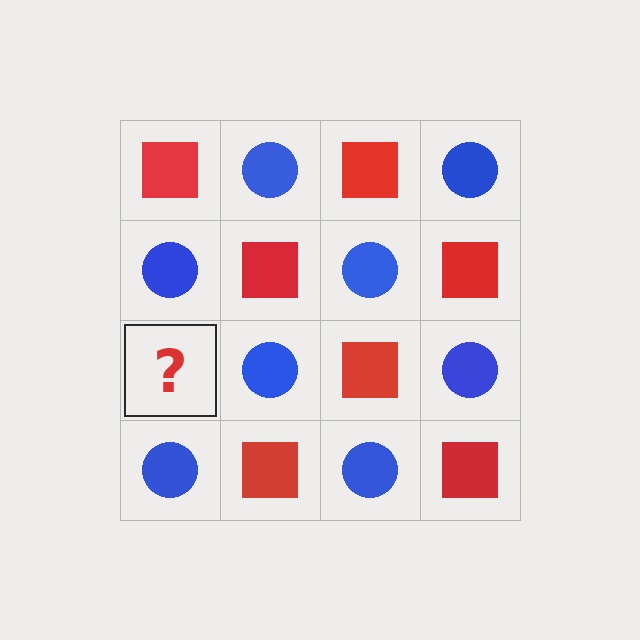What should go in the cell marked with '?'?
The missing cell should contain a red square.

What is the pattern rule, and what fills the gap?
The rule is that it alternates red square and blue circle in a checkerboard pattern. The gap should be filled with a red square.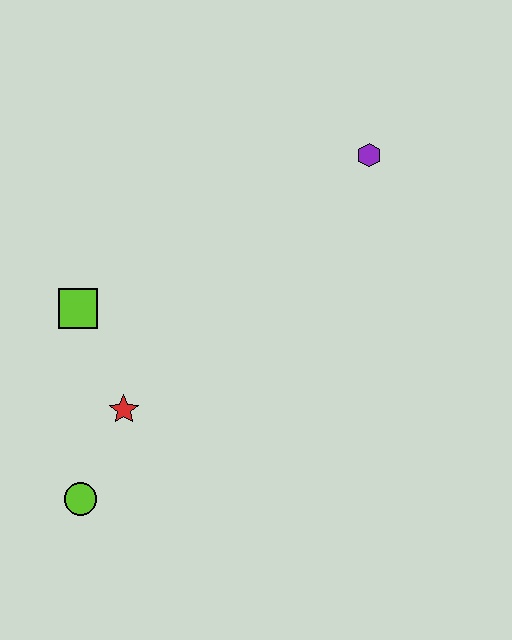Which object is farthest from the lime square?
The purple hexagon is farthest from the lime square.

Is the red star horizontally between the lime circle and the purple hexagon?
Yes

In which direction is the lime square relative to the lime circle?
The lime square is above the lime circle.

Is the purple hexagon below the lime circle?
No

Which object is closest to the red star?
The lime circle is closest to the red star.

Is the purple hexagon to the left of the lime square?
No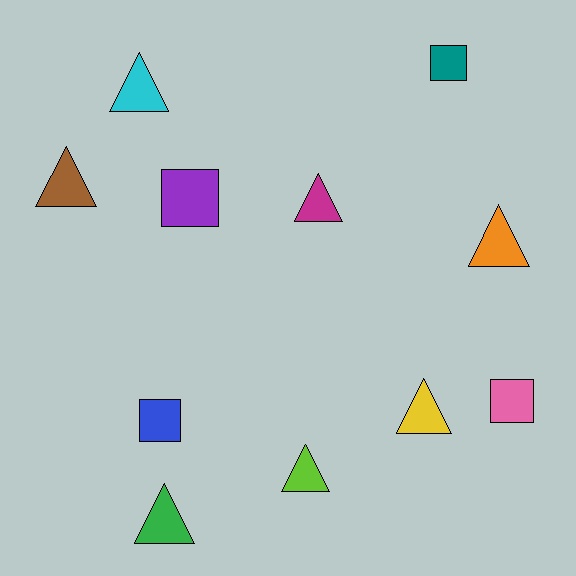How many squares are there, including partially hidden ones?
There are 4 squares.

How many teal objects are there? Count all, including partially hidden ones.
There is 1 teal object.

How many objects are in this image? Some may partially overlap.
There are 11 objects.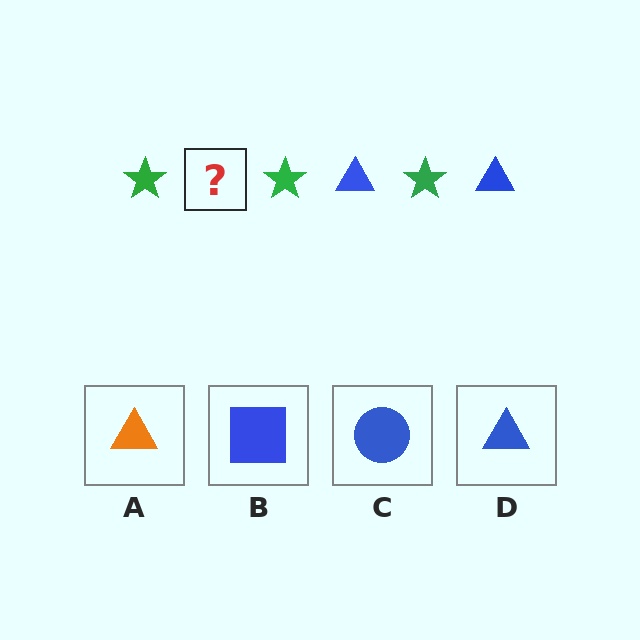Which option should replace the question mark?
Option D.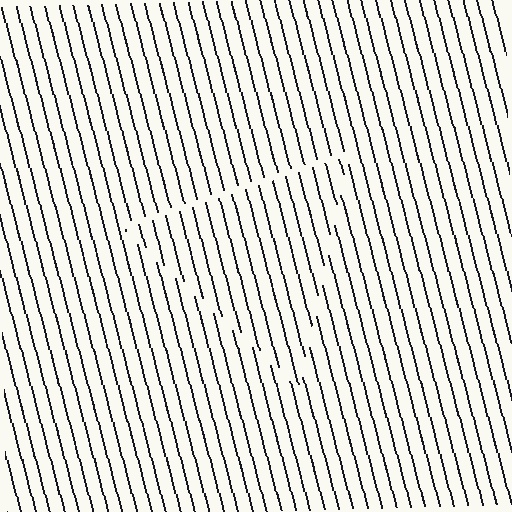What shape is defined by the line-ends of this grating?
An illusory triangle. The interior of the shape contains the same grating, shifted by half a period — the contour is defined by the phase discontinuity where line-ends from the inner and outer gratings abut.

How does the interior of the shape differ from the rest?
The interior of the shape contains the same grating, shifted by half a period — the contour is defined by the phase discontinuity where line-ends from the inner and outer gratings abut.